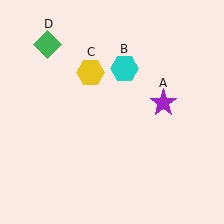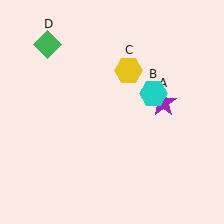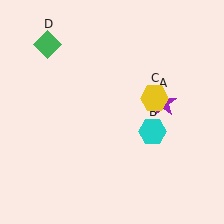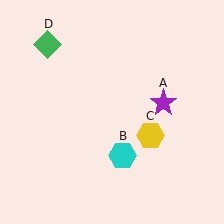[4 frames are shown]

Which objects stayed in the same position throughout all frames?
Purple star (object A) and green diamond (object D) remained stationary.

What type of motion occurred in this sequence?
The cyan hexagon (object B), yellow hexagon (object C) rotated clockwise around the center of the scene.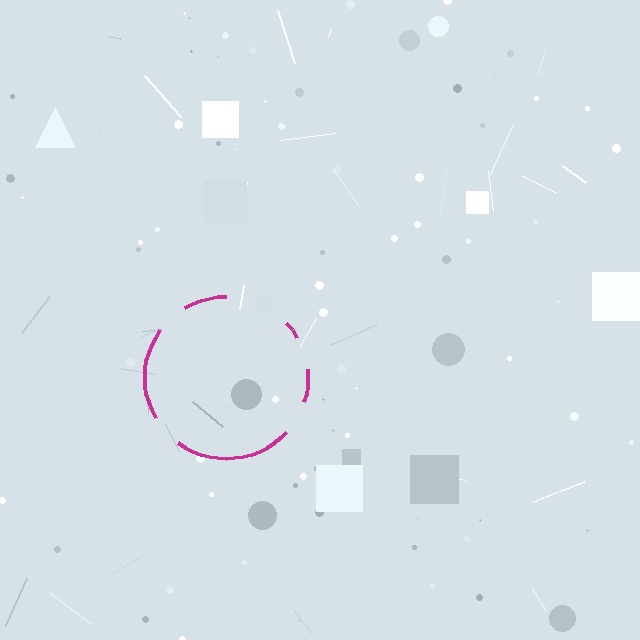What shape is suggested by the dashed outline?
The dashed outline suggests a circle.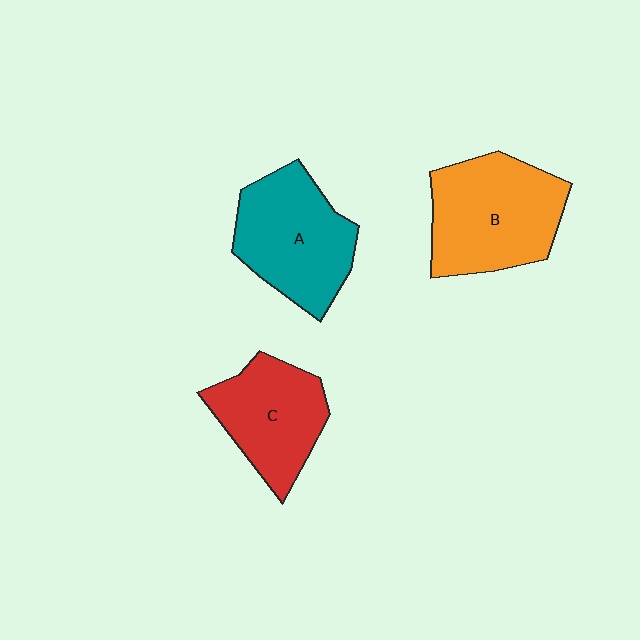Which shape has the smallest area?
Shape C (red).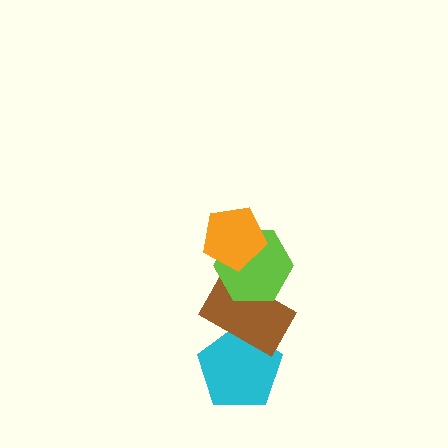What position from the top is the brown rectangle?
The brown rectangle is 3rd from the top.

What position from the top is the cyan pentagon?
The cyan pentagon is 4th from the top.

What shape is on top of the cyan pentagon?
The brown rectangle is on top of the cyan pentagon.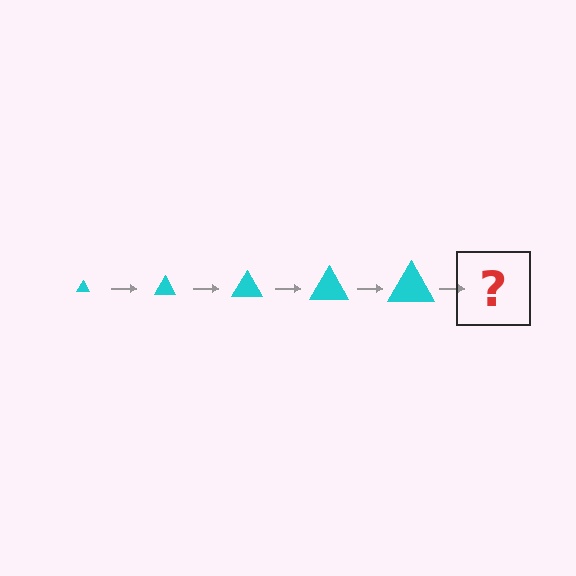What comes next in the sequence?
The next element should be a cyan triangle, larger than the previous one.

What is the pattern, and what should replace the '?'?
The pattern is that the triangle gets progressively larger each step. The '?' should be a cyan triangle, larger than the previous one.